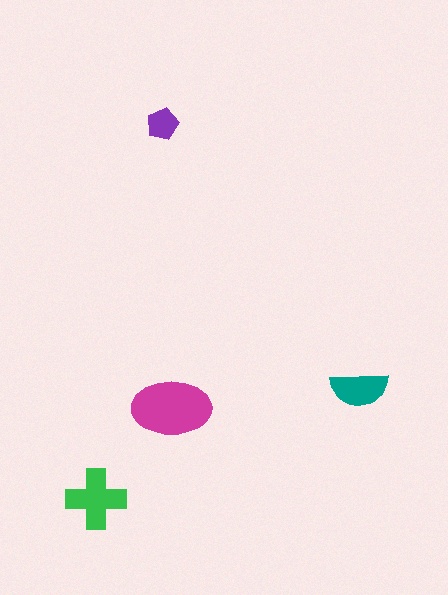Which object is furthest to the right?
The teal semicircle is rightmost.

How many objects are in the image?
There are 4 objects in the image.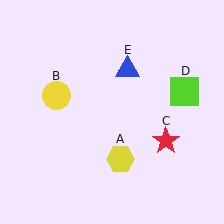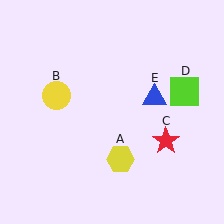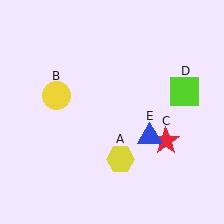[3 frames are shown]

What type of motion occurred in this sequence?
The blue triangle (object E) rotated clockwise around the center of the scene.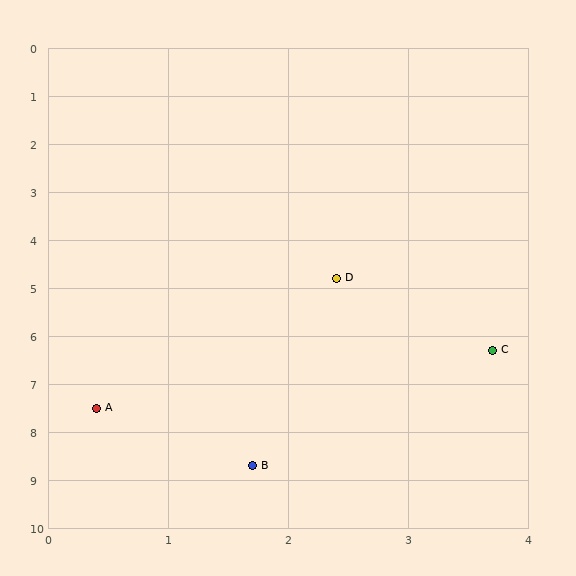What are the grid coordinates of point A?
Point A is at approximately (0.4, 7.5).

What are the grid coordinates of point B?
Point B is at approximately (1.7, 8.7).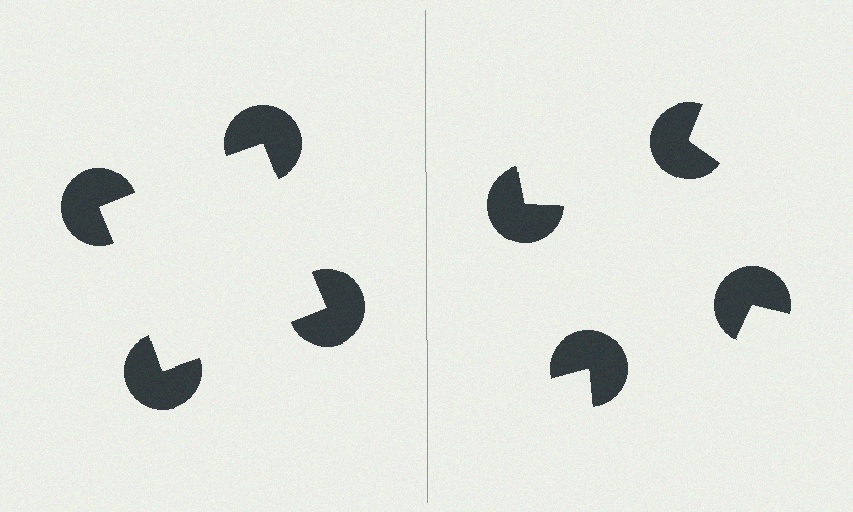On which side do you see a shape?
An illusory square appears on the left side. On the right side the wedge cuts are rotated, so no coherent shape forms.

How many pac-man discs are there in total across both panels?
8 — 4 on each side.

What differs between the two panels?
The pac-man discs are positioned identically on both sides; only the wedge orientations differ. On the left they align to a square; on the right they are misaligned.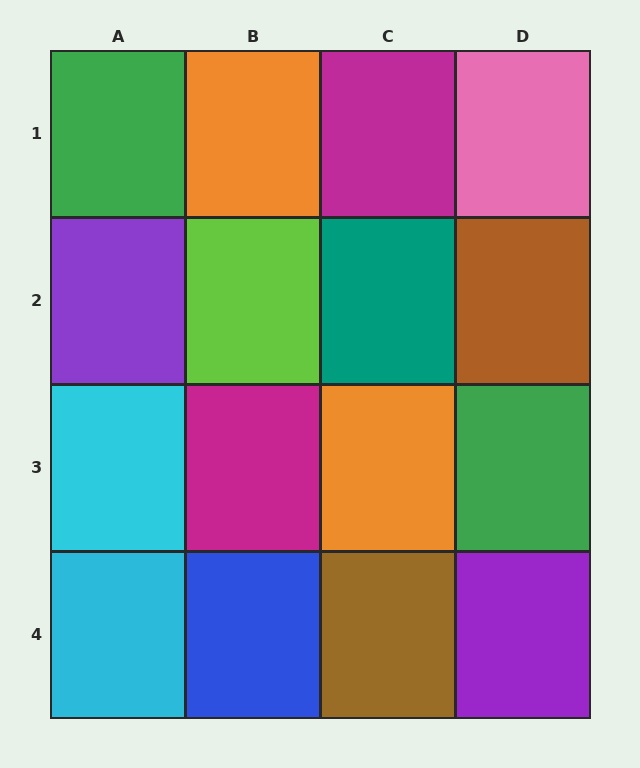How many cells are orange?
2 cells are orange.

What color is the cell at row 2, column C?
Teal.